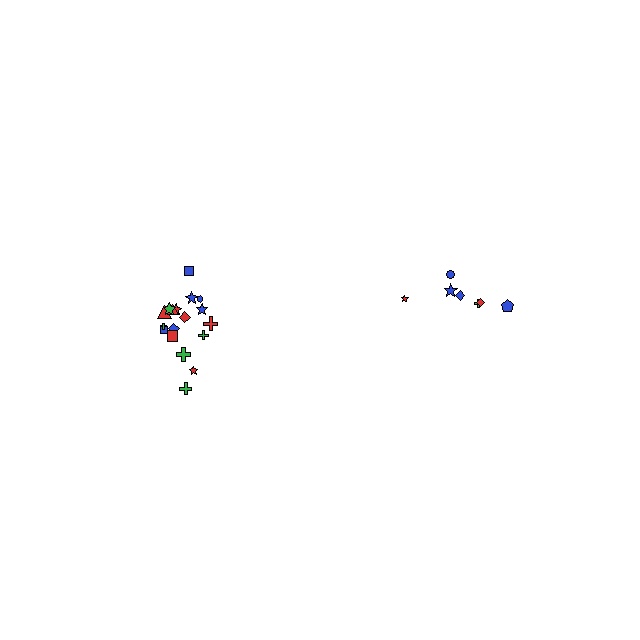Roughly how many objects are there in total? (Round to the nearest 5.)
Roughly 25 objects in total.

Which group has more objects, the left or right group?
The left group.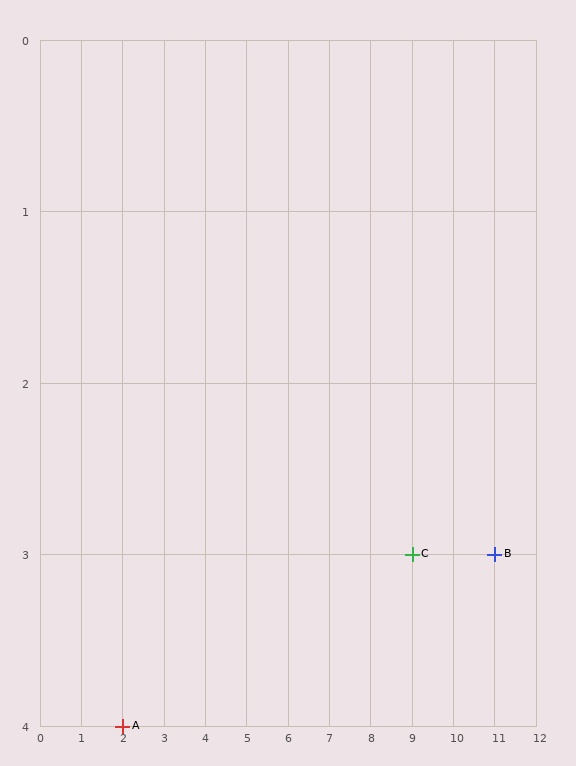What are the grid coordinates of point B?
Point B is at grid coordinates (11, 3).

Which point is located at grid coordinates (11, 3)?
Point B is at (11, 3).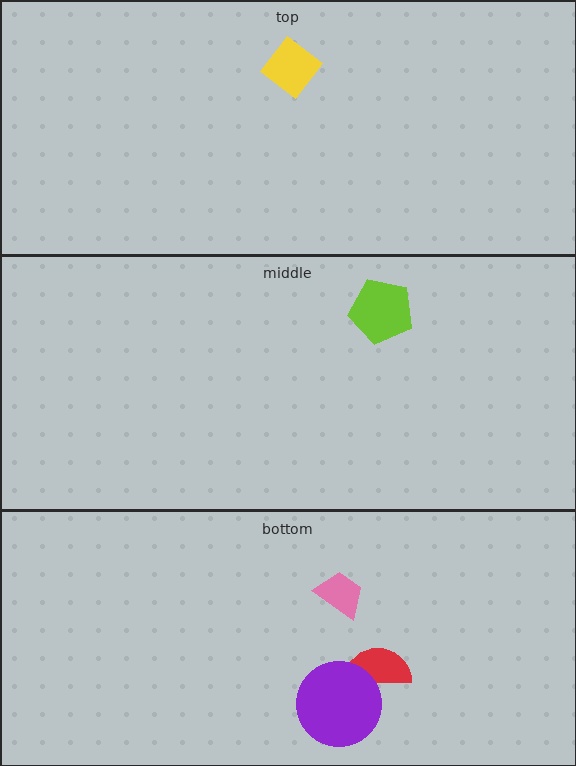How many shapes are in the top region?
1.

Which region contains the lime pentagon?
The middle region.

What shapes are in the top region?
The yellow diamond.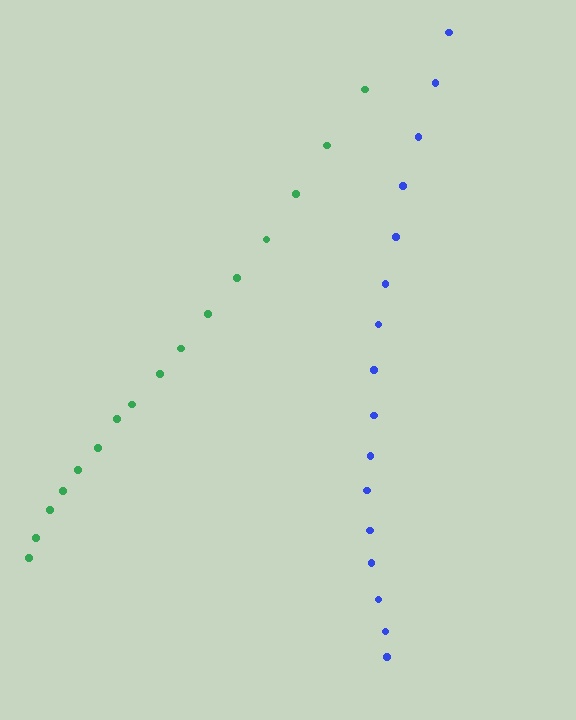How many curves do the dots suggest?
There are 2 distinct paths.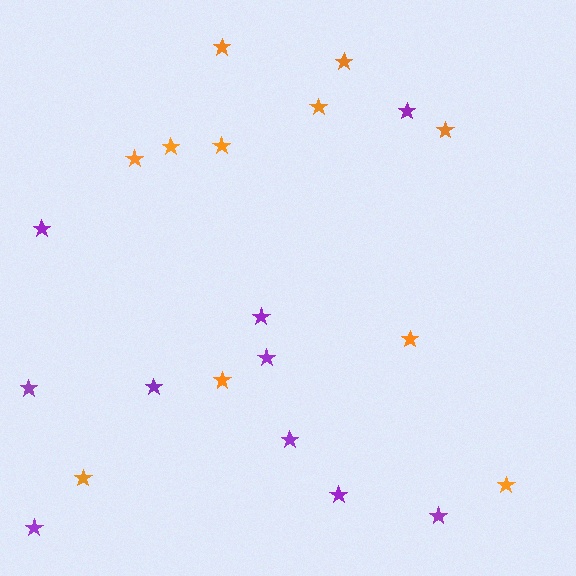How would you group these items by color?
There are 2 groups: one group of purple stars (10) and one group of orange stars (11).